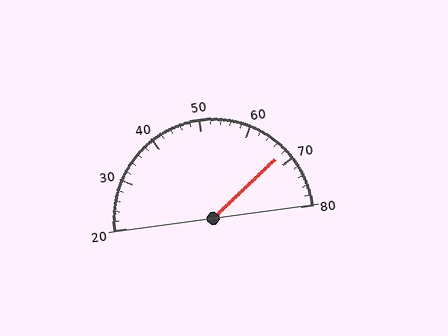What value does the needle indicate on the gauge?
The needle indicates approximately 68.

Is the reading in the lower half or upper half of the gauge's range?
The reading is in the upper half of the range (20 to 80).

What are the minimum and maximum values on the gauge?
The gauge ranges from 20 to 80.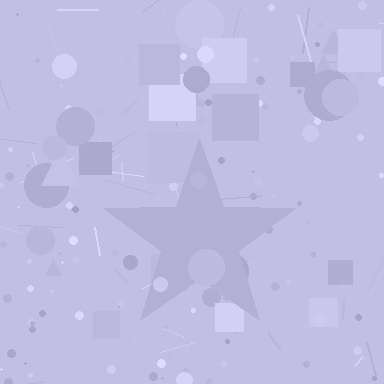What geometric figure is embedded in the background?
A star is embedded in the background.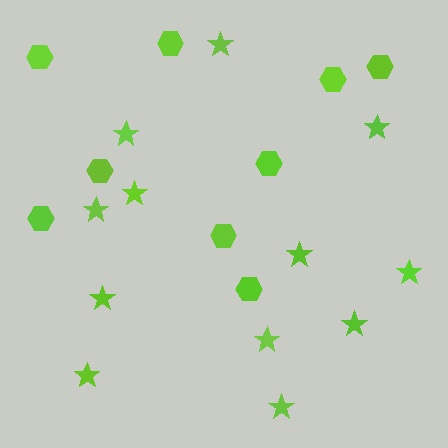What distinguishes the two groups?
There are 2 groups: one group of stars (12) and one group of hexagons (9).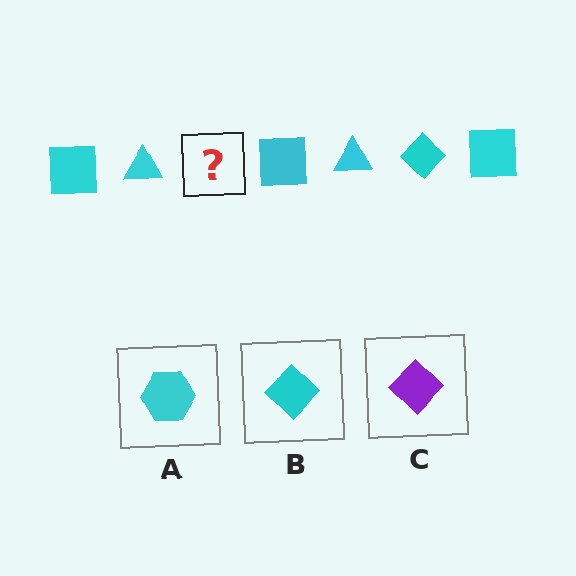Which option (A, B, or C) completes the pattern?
B.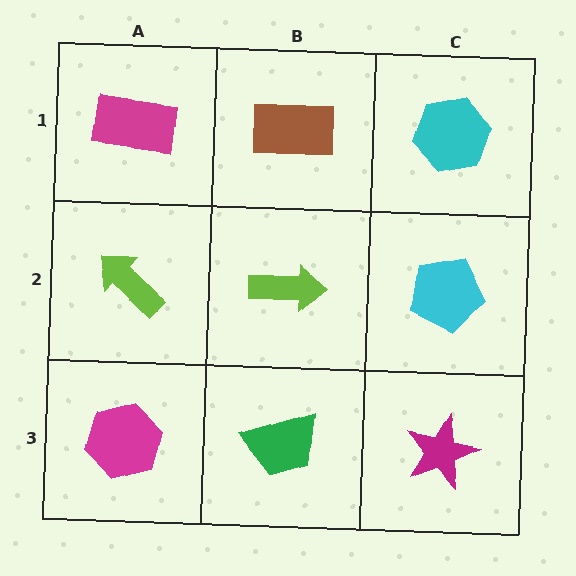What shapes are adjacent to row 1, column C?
A cyan pentagon (row 2, column C), a brown rectangle (row 1, column B).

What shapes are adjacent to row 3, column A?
A lime arrow (row 2, column A), a green trapezoid (row 3, column B).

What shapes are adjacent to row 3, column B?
A lime arrow (row 2, column B), a magenta hexagon (row 3, column A), a magenta star (row 3, column C).